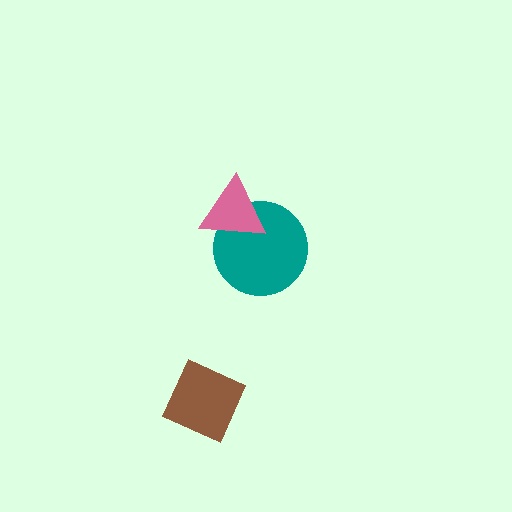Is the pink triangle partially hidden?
No, no other shape covers it.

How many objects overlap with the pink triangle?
1 object overlaps with the pink triangle.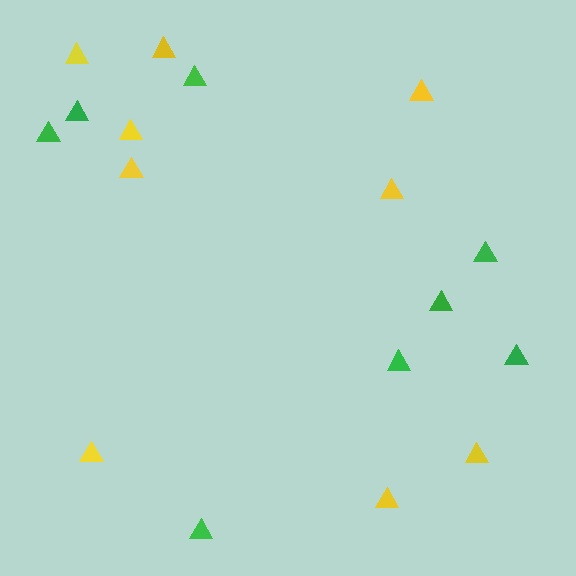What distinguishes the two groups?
There are 2 groups: one group of green triangles (8) and one group of yellow triangles (9).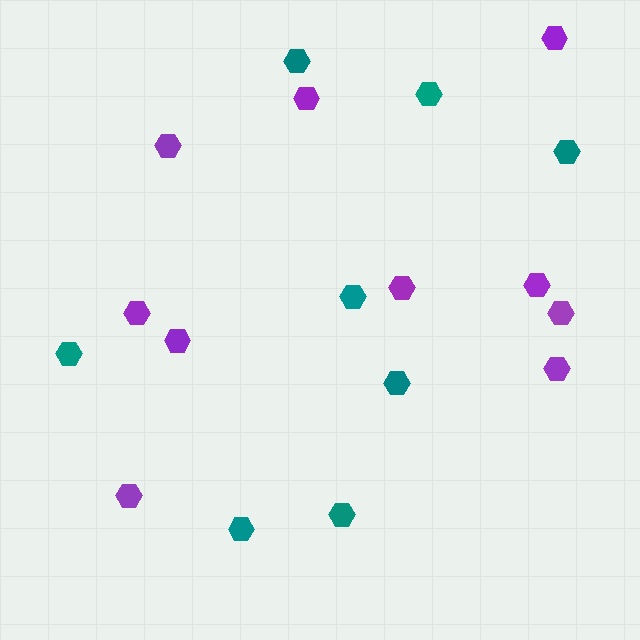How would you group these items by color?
There are 2 groups: one group of teal hexagons (8) and one group of purple hexagons (10).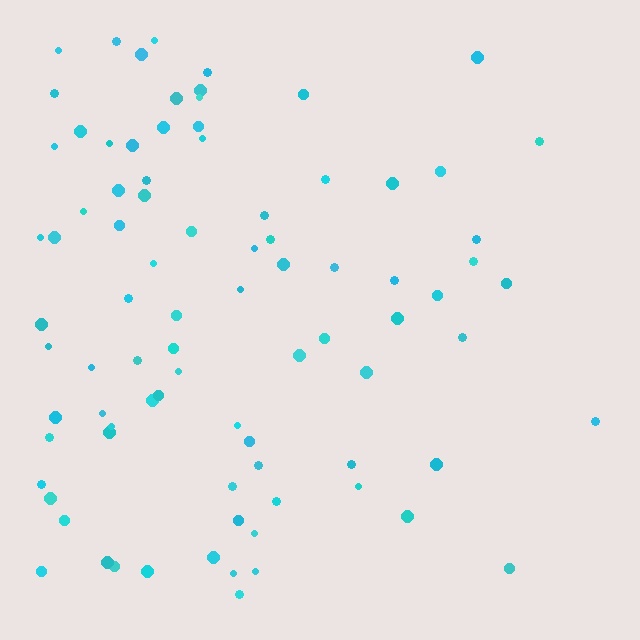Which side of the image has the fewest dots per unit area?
The right.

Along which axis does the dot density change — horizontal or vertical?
Horizontal.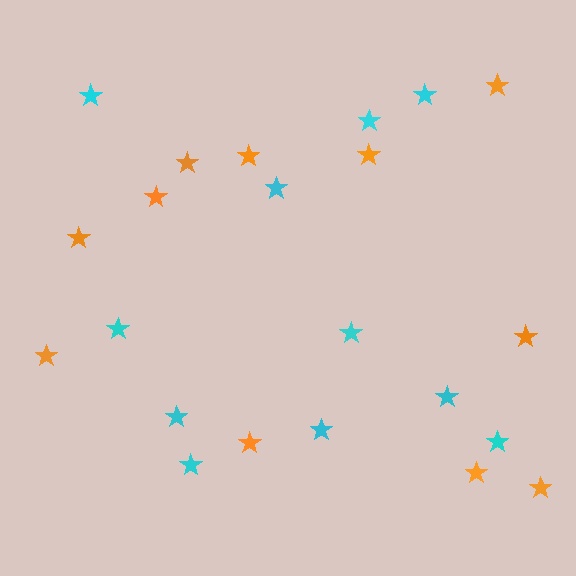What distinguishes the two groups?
There are 2 groups: one group of cyan stars (11) and one group of orange stars (11).